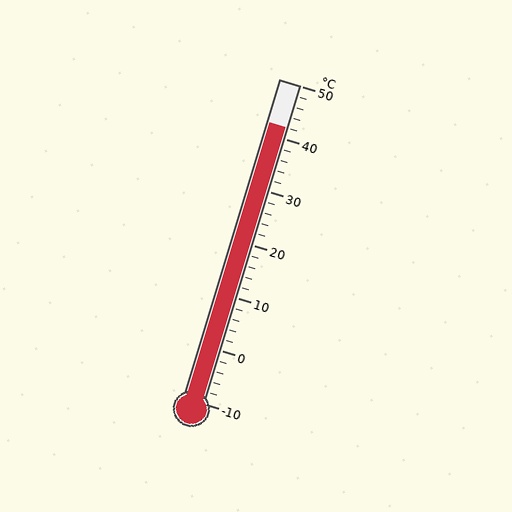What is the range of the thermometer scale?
The thermometer scale ranges from -10°C to 50°C.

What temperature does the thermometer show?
The thermometer shows approximately 42°C.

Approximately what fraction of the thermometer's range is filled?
The thermometer is filled to approximately 85% of its range.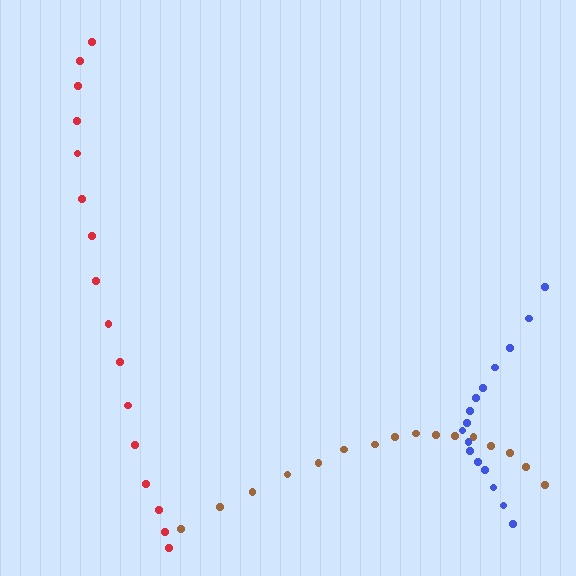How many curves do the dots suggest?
There are 3 distinct paths.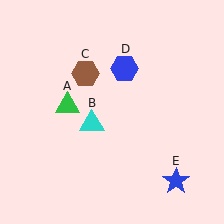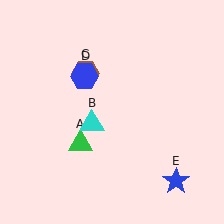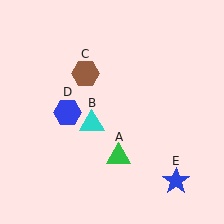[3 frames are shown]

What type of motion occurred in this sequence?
The green triangle (object A), blue hexagon (object D) rotated counterclockwise around the center of the scene.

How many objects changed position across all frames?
2 objects changed position: green triangle (object A), blue hexagon (object D).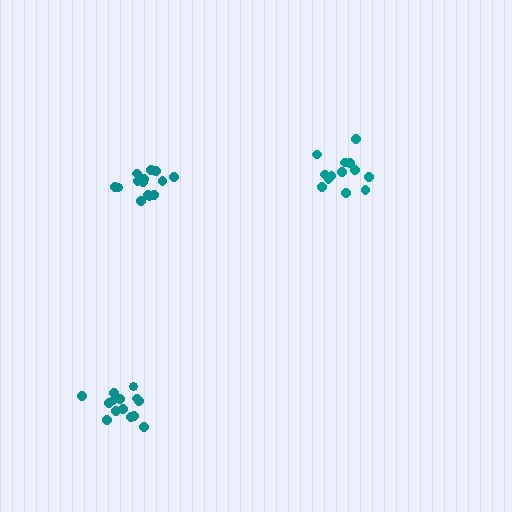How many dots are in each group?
Group 1: 14 dots, Group 2: 13 dots, Group 3: 14 dots (41 total).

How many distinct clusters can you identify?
There are 3 distinct clusters.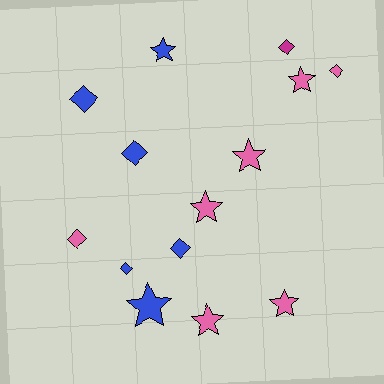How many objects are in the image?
There are 14 objects.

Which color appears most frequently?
Pink, with 7 objects.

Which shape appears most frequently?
Star, with 7 objects.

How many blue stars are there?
There are 2 blue stars.